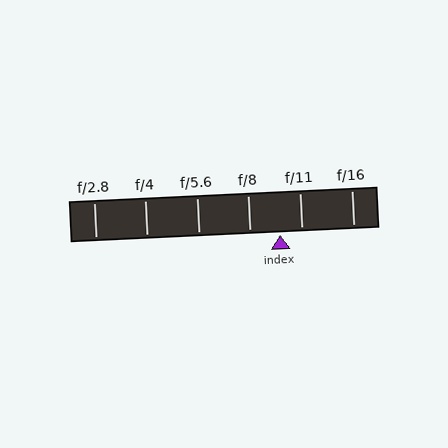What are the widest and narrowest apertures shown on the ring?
The widest aperture shown is f/2.8 and the narrowest is f/16.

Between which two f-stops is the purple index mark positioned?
The index mark is between f/8 and f/11.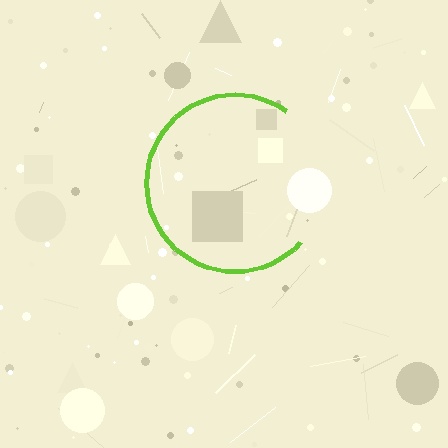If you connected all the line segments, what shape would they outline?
They would outline a circle.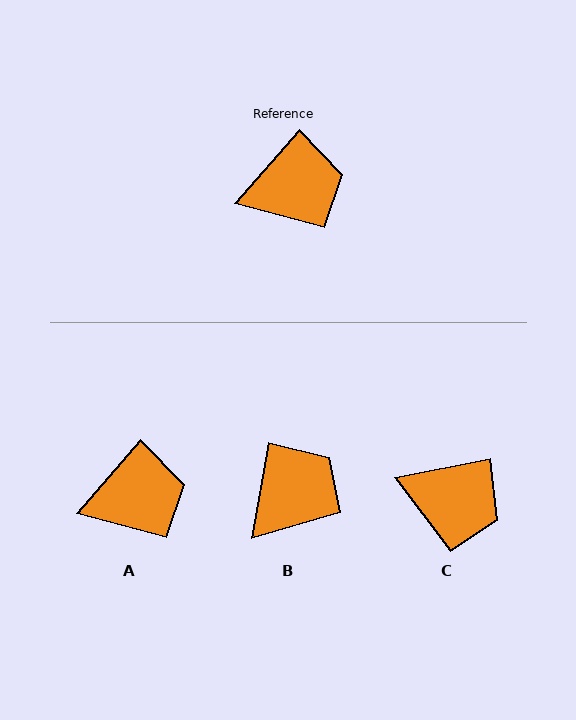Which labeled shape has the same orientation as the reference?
A.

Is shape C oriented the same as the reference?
No, it is off by about 38 degrees.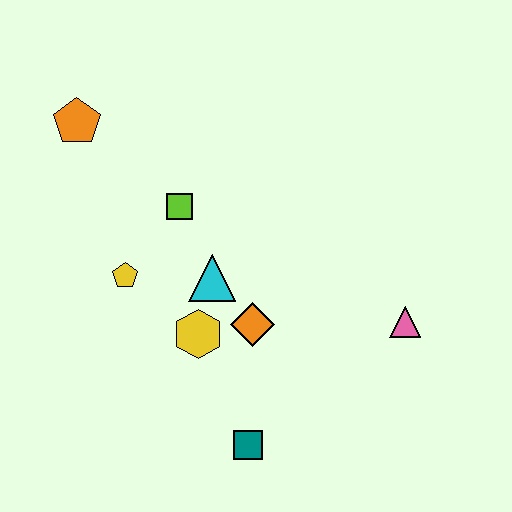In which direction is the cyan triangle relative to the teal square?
The cyan triangle is above the teal square.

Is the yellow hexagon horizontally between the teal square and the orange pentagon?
Yes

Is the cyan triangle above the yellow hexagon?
Yes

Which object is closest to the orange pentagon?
The lime square is closest to the orange pentagon.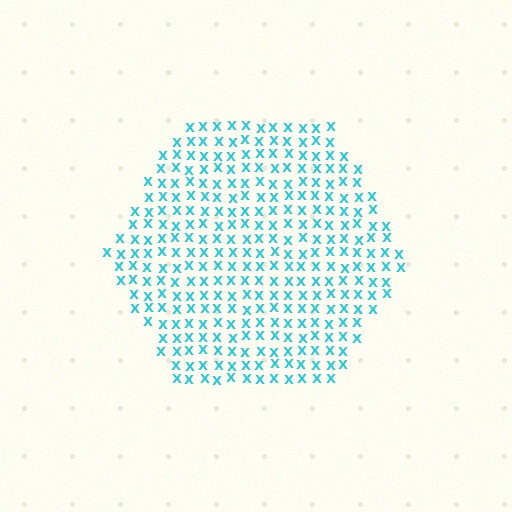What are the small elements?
The small elements are letter X's.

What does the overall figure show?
The overall figure shows a hexagon.